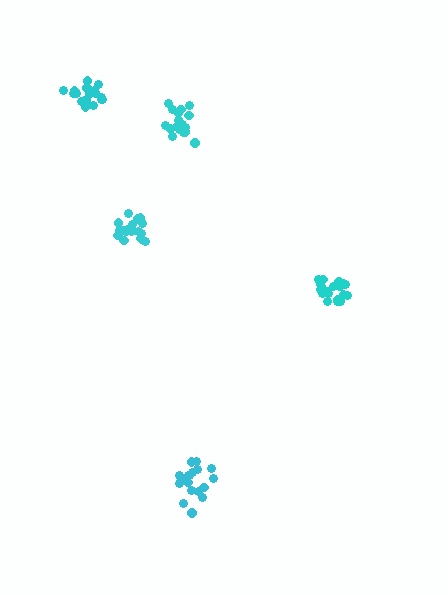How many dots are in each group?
Group 1: 20 dots, Group 2: 19 dots, Group 3: 19 dots, Group 4: 18 dots, Group 5: 18 dots (94 total).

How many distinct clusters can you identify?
There are 5 distinct clusters.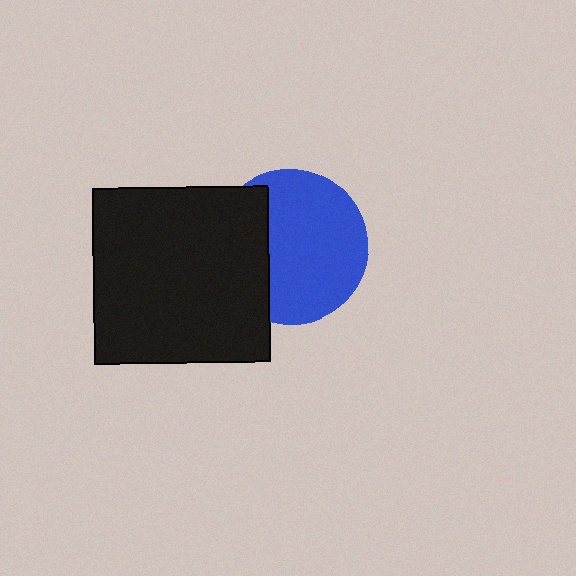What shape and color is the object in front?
The object in front is a black square.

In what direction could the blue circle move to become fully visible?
The blue circle could move right. That would shift it out from behind the black square entirely.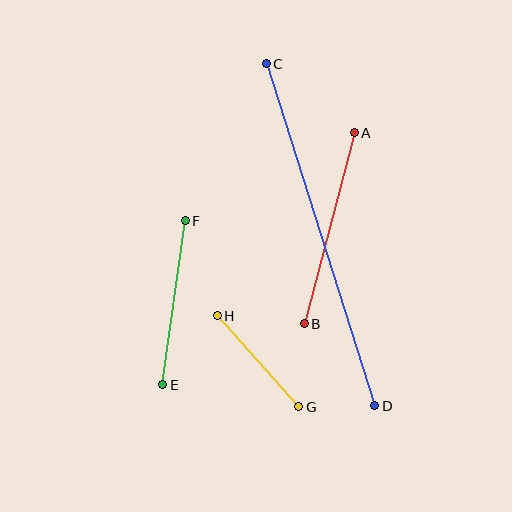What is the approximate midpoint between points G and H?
The midpoint is at approximately (258, 361) pixels.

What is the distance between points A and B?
The distance is approximately 197 pixels.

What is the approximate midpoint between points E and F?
The midpoint is at approximately (174, 303) pixels.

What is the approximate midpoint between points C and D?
The midpoint is at approximately (321, 235) pixels.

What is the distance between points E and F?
The distance is approximately 165 pixels.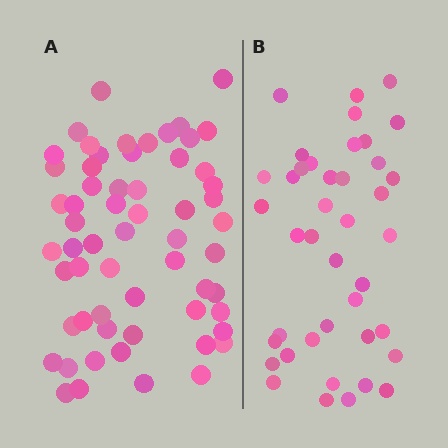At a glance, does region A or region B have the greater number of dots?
Region A (the left region) has more dots.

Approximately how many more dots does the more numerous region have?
Region A has approximately 20 more dots than region B.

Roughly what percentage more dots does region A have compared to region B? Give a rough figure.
About 45% more.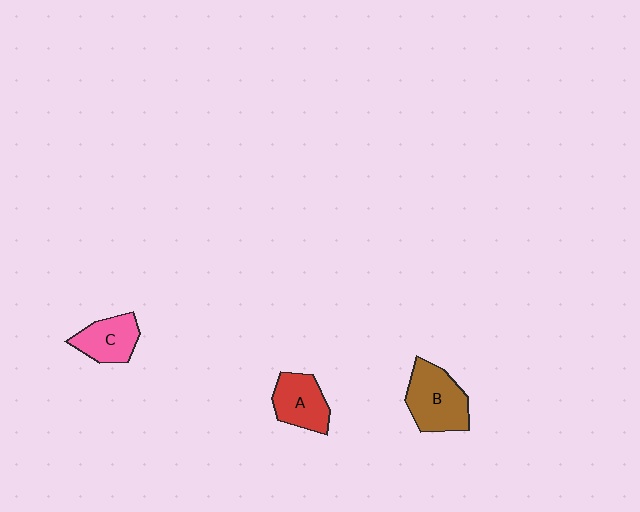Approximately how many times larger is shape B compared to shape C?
Approximately 1.4 times.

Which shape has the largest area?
Shape B (brown).